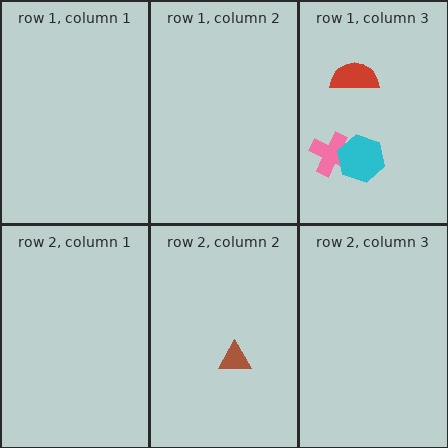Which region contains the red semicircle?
The row 1, column 3 region.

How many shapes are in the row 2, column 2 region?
1.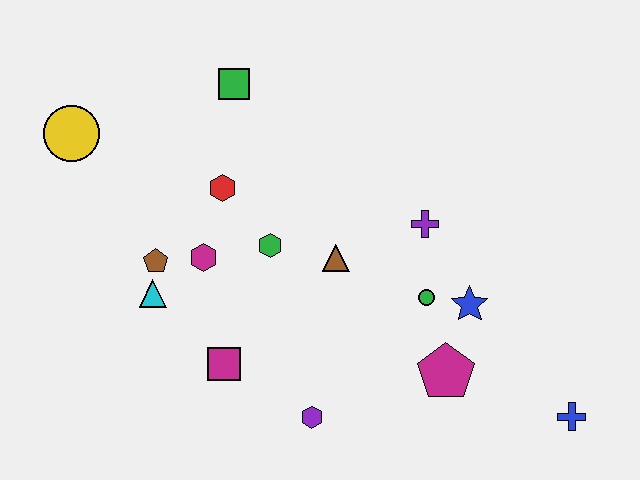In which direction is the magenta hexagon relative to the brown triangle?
The magenta hexagon is to the left of the brown triangle.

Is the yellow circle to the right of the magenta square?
No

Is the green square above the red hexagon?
Yes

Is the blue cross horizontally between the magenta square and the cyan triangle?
No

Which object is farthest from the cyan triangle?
The blue cross is farthest from the cyan triangle.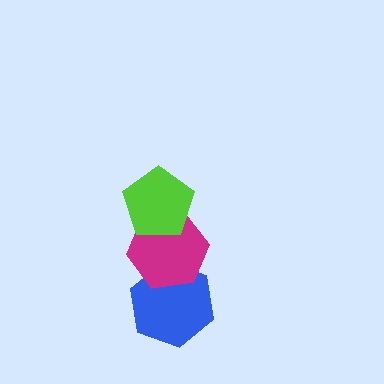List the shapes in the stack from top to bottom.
From top to bottom: the lime pentagon, the magenta hexagon, the blue hexagon.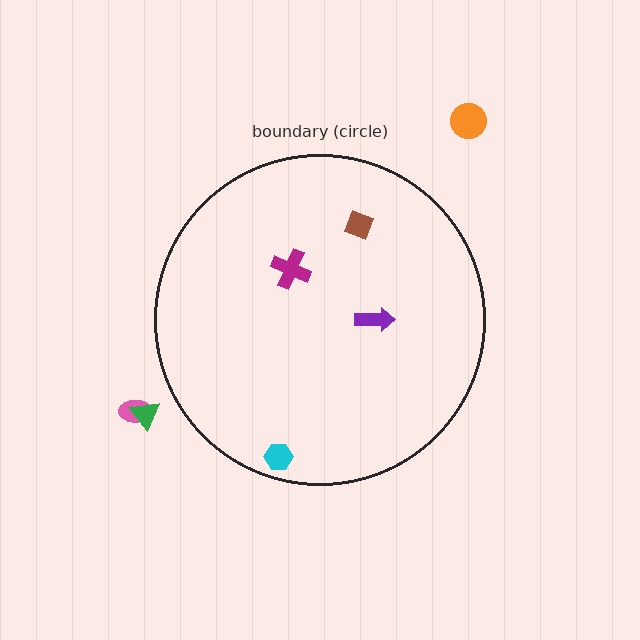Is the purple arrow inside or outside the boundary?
Inside.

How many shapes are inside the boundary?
4 inside, 3 outside.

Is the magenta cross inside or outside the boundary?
Inside.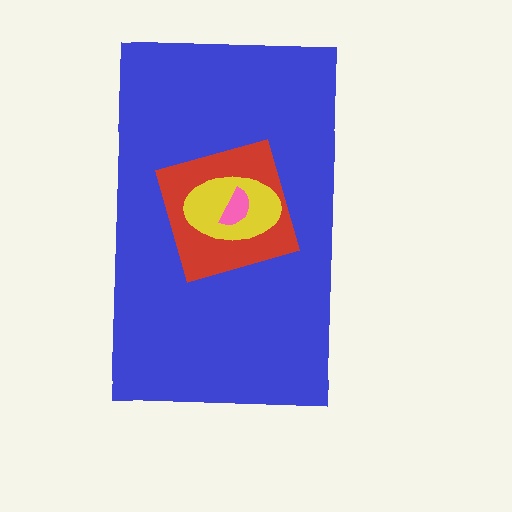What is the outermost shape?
The blue rectangle.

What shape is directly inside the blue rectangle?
The red square.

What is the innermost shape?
The pink semicircle.